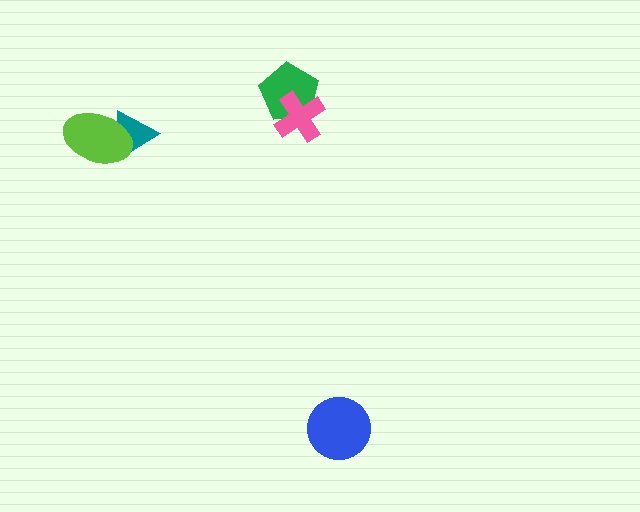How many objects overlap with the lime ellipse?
1 object overlaps with the lime ellipse.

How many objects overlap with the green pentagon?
1 object overlaps with the green pentagon.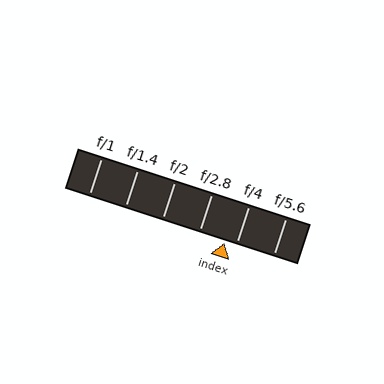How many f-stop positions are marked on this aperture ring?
There are 6 f-stop positions marked.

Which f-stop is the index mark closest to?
The index mark is closest to f/4.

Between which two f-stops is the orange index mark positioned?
The index mark is between f/2.8 and f/4.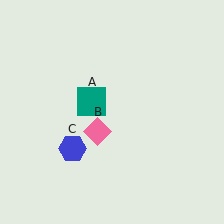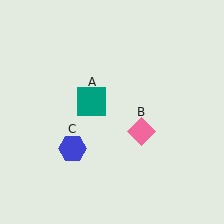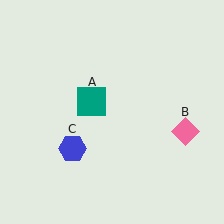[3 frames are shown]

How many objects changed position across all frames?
1 object changed position: pink diamond (object B).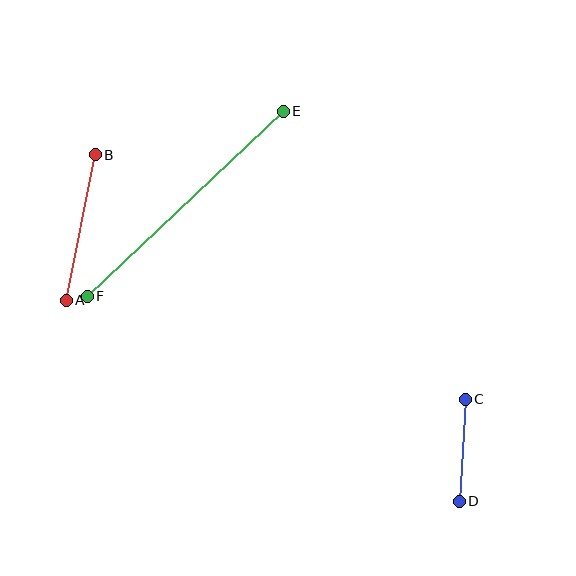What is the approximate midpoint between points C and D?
The midpoint is at approximately (462, 450) pixels.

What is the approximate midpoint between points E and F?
The midpoint is at approximately (185, 204) pixels.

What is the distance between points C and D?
The distance is approximately 102 pixels.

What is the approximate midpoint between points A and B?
The midpoint is at approximately (81, 228) pixels.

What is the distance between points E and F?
The distance is approximately 270 pixels.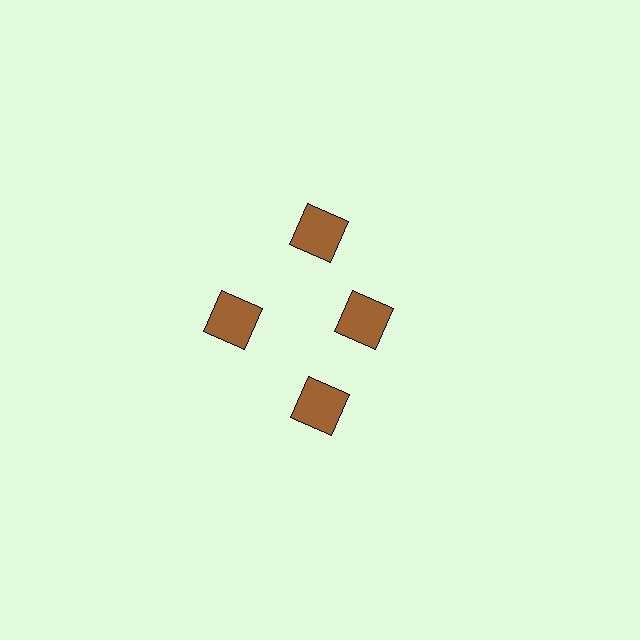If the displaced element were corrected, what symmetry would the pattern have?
It would have 4-fold rotational symmetry — the pattern would map onto itself every 90 degrees.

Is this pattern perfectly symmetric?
No. The 4 brown squares are arranged in a ring, but one element near the 3 o'clock position is pulled inward toward the center, breaking the 4-fold rotational symmetry.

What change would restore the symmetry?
The symmetry would be restored by moving it outward, back onto the ring so that all 4 squares sit at equal angles and equal distance from the center.